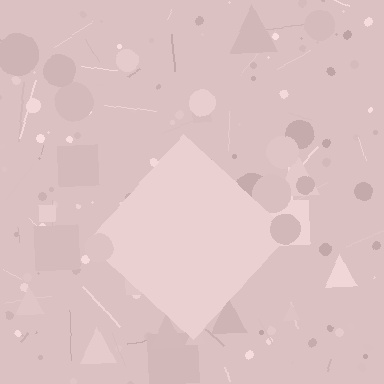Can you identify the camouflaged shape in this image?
The camouflaged shape is a diamond.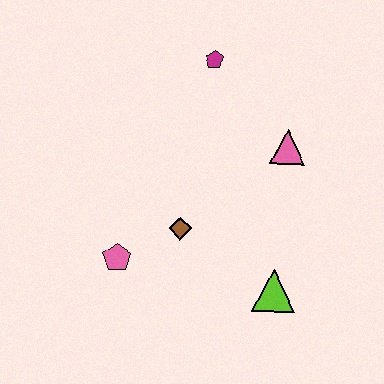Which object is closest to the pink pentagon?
The brown diamond is closest to the pink pentagon.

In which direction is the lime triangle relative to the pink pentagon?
The lime triangle is to the right of the pink pentagon.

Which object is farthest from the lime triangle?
The magenta pentagon is farthest from the lime triangle.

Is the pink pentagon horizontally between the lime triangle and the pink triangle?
No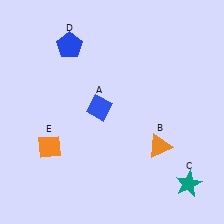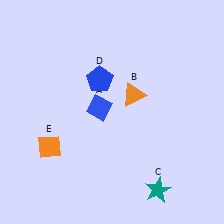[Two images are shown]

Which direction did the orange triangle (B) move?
The orange triangle (B) moved up.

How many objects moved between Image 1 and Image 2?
3 objects moved between the two images.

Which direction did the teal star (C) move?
The teal star (C) moved left.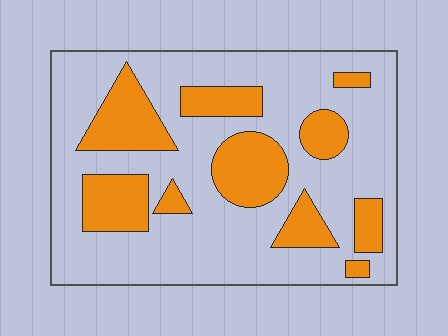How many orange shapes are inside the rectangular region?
10.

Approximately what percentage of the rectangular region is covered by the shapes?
Approximately 30%.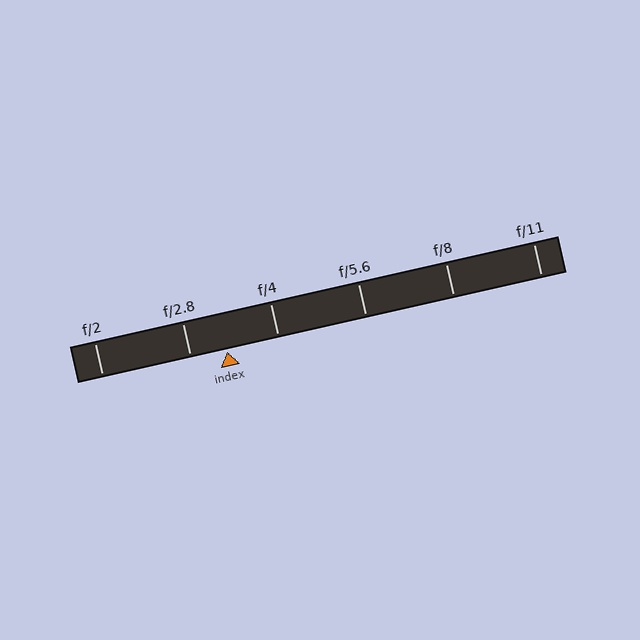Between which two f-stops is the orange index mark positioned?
The index mark is between f/2.8 and f/4.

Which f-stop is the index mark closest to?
The index mark is closest to f/2.8.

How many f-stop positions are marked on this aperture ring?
There are 6 f-stop positions marked.